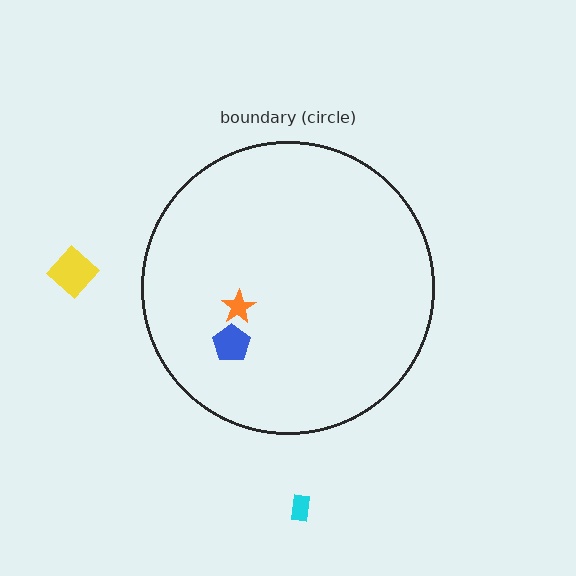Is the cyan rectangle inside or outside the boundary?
Outside.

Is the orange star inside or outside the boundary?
Inside.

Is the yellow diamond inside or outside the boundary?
Outside.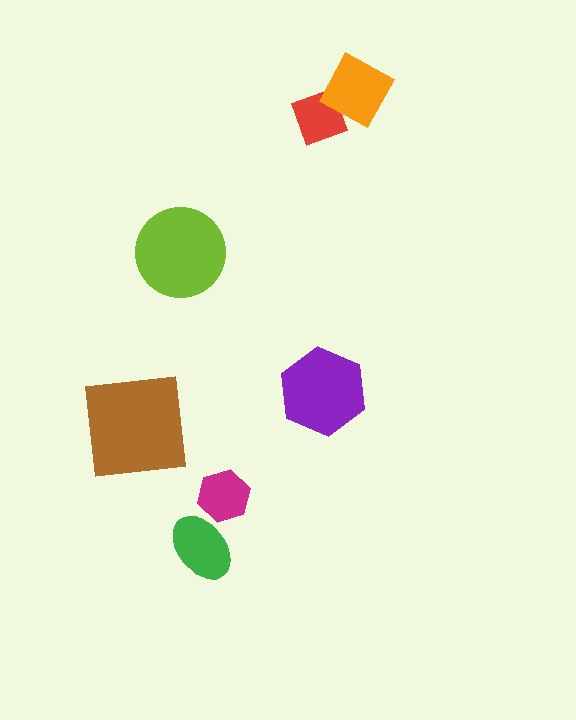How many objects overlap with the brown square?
0 objects overlap with the brown square.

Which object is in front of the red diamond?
The orange diamond is in front of the red diamond.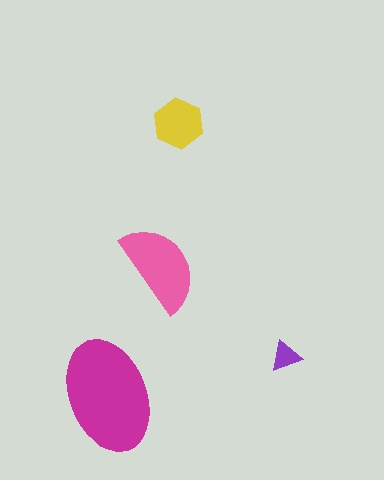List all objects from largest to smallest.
The magenta ellipse, the pink semicircle, the yellow hexagon, the purple triangle.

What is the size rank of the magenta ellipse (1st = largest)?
1st.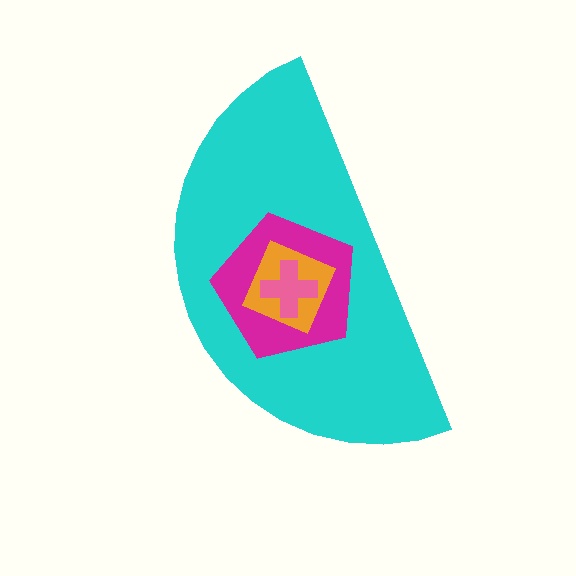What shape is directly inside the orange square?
The pink cross.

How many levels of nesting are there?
4.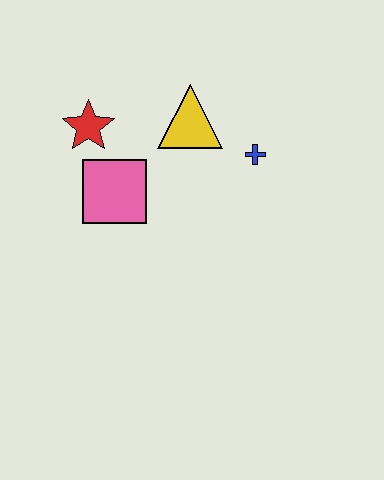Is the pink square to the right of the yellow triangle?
No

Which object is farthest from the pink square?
The blue cross is farthest from the pink square.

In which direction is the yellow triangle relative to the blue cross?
The yellow triangle is to the left of the blue cross.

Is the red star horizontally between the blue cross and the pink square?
No